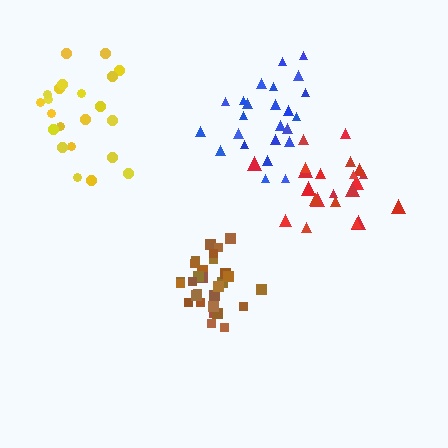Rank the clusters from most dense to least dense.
brown, blue, red, yellow.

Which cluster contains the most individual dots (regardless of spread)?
Brown (29).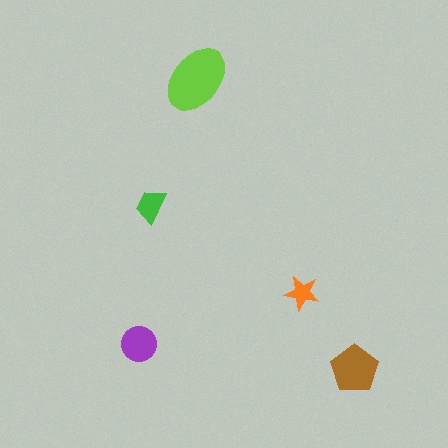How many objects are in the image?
There are 5 objects in the image.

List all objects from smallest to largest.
The orange star, the green trapezoid, the purple circle, the brown pentagon, the lime ellipse.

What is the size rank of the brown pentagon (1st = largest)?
2nd.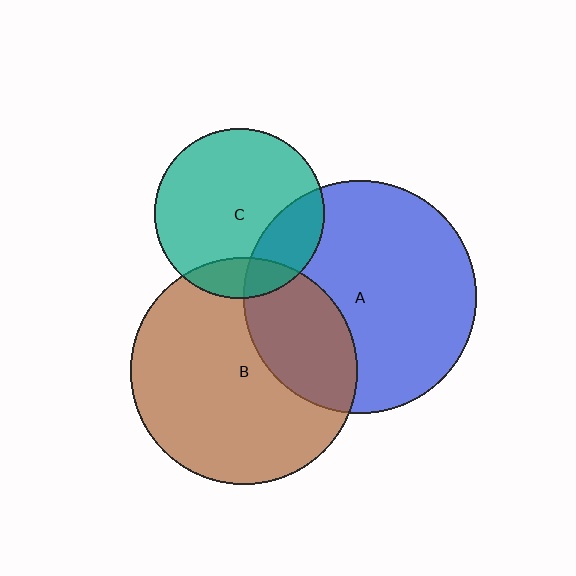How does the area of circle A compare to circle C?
Approximately 1.9 times.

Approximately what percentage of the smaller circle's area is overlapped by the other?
Approximately 20%.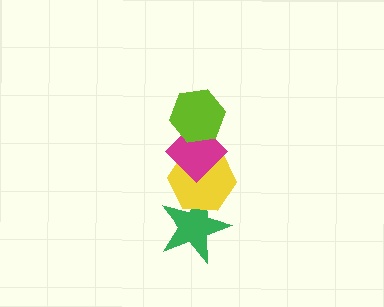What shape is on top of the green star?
The yellow hexagon is on top of the green star.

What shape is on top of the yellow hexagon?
The magenta diamond is on top of the yellow hexagon.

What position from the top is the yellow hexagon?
The yellow hexagon is 3rd from the top.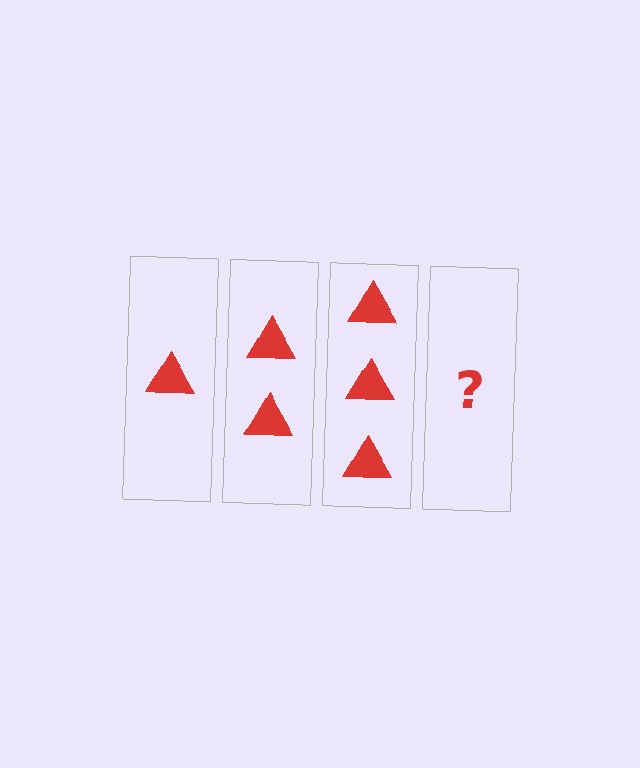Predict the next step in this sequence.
The next step is 4 triangles.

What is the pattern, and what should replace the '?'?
The pattern is that each step adds one more triangle. The '?' should be 4 triangles.